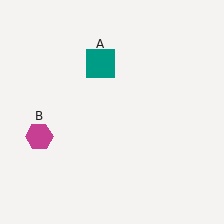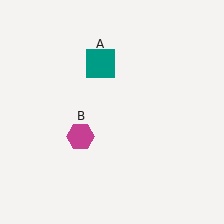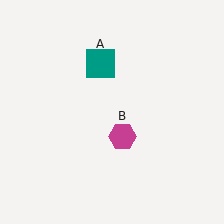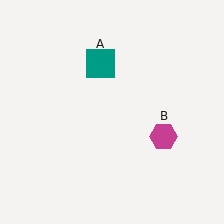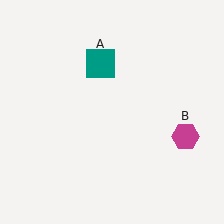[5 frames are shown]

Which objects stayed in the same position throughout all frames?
Teal square (object A) remained stationary.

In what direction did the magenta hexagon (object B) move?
The magenta hexagon (object B) moved right.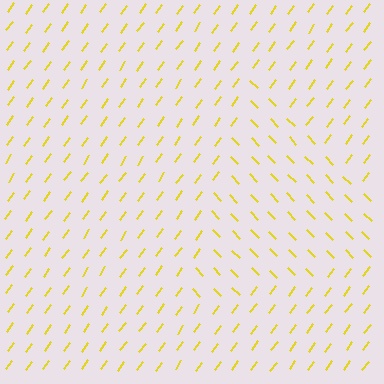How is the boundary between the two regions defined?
The boundary is defined purely by a change in line orientation (approximately 80 degrees difference). All lines are the same color and thickness.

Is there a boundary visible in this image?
Yes, there is a texture boundary formed by a change in line orientation.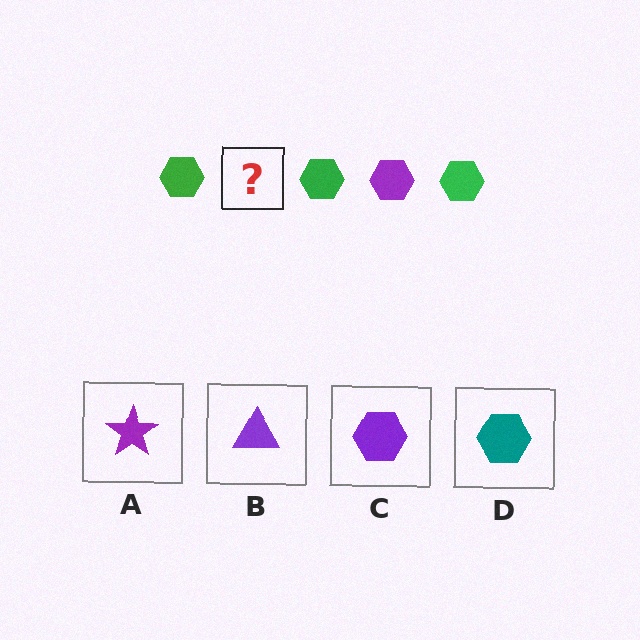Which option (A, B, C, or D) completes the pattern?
C.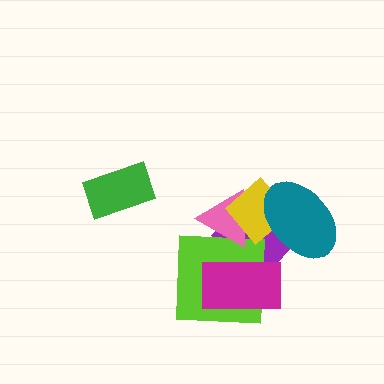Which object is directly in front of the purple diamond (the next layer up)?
The lime square is directly in front of the purple diamond.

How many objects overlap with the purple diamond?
5 objects overlap with the purple diamond.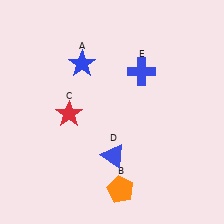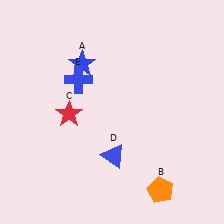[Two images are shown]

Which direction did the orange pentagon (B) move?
The orange pentagon (B) moved right.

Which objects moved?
The objects that moved are: the orange pentagon (B), the blue cross (E).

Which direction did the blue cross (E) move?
The blue cross (E) moved left.